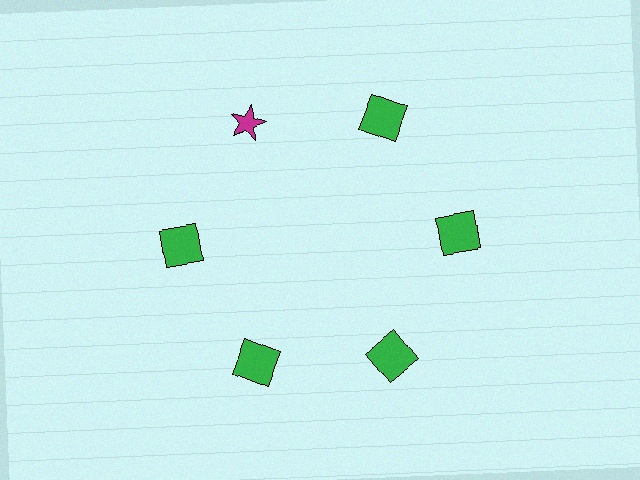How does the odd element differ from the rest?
It differs in both color (magenta instead of green) and shape (star instead of square).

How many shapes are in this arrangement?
There are 6 shapes arranged in a ring pattern.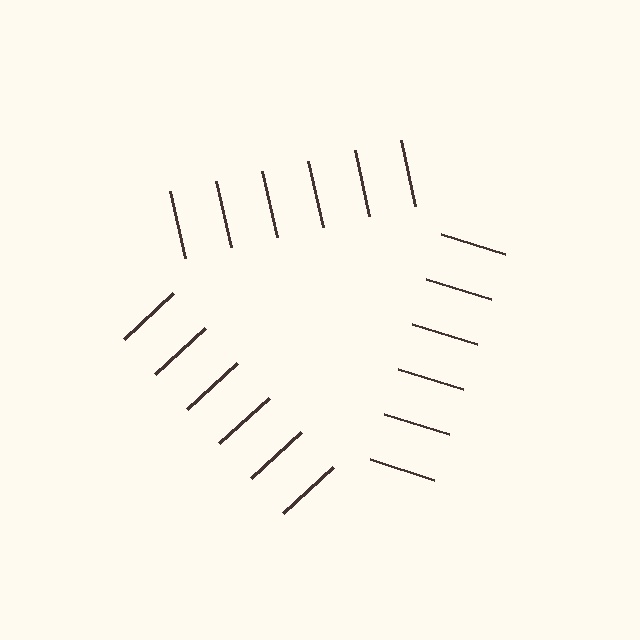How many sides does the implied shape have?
3 sides — the line-ends trace a triangle.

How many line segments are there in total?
18 — 6 along each of the 3 edges.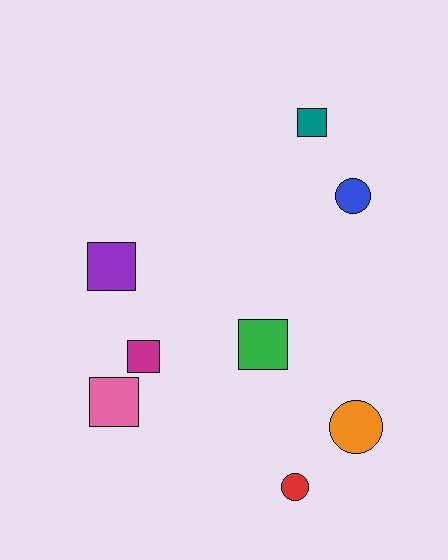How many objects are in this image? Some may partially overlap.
There are 8 objects.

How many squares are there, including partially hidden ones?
There are 5 squares.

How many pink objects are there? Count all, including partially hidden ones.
There is 1 pink object.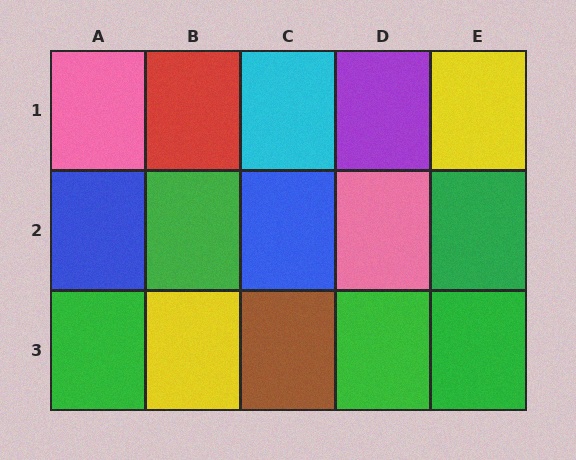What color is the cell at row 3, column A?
Green.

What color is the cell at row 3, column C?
Brown.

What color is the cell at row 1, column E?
Yellow.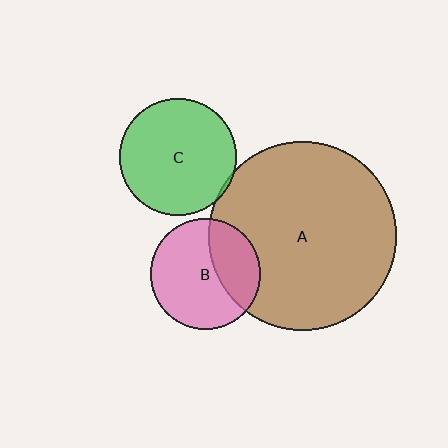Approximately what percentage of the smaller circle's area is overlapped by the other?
Approximately 5%.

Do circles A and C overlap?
Yes.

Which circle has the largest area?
Circle A (brown).